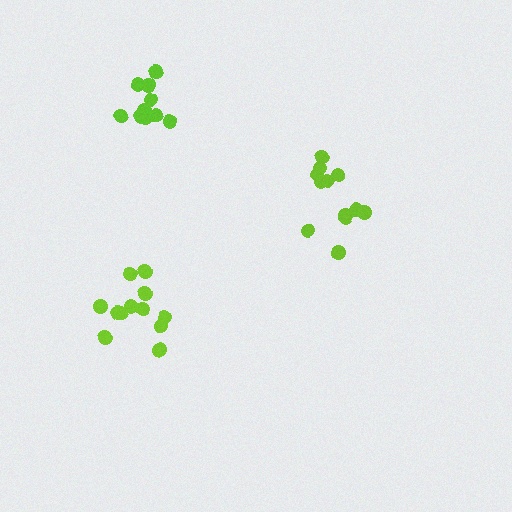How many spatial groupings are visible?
There are 3 spatial groupings.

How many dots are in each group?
Group 1: 12 dots, Group 2: 11 dots, Group 3: 12 dots (35 total).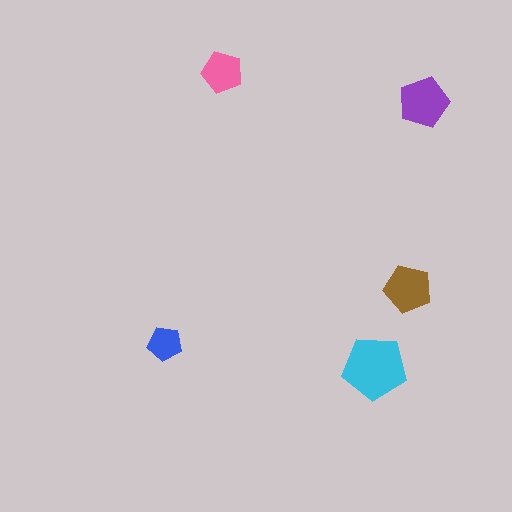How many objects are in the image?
There are 5 objects in the image.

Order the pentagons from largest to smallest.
the cyan one, the purple one, the brown one, the pink one, the blue one.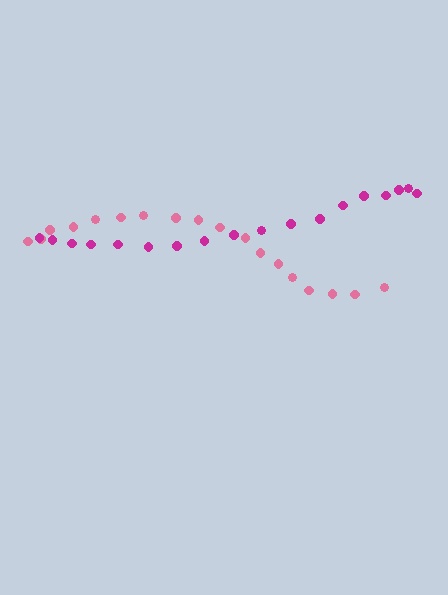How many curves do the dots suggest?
There are 2 distinct paths.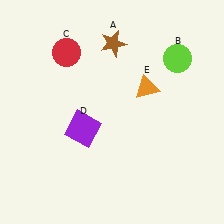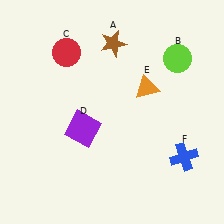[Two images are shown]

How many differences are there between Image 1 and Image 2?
There is 1 difference between the two images.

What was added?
A blue cross (F) was added in Image 2.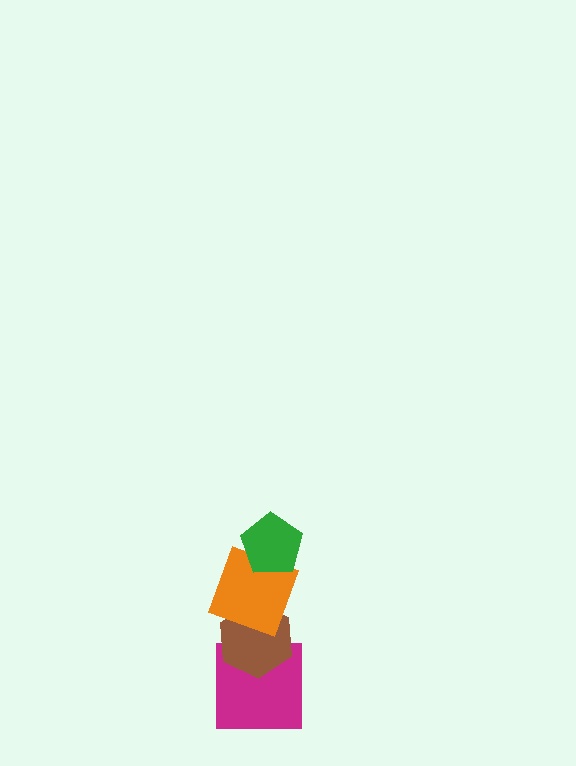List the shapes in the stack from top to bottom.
From top to bottom: the green pentagon, the orange square, the brown hexagon, the magenta square.